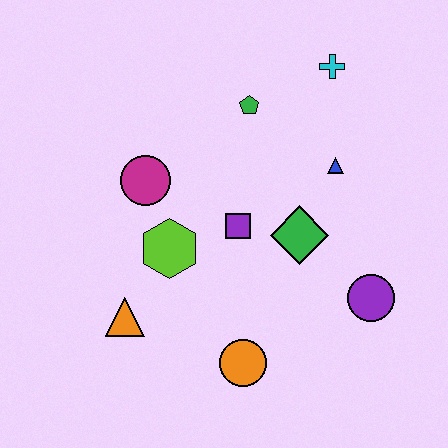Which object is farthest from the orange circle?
The cyan cross is farthest from the orange circle.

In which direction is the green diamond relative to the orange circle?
The green diamond is above the orange circle.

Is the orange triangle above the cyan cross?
No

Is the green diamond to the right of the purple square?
Yes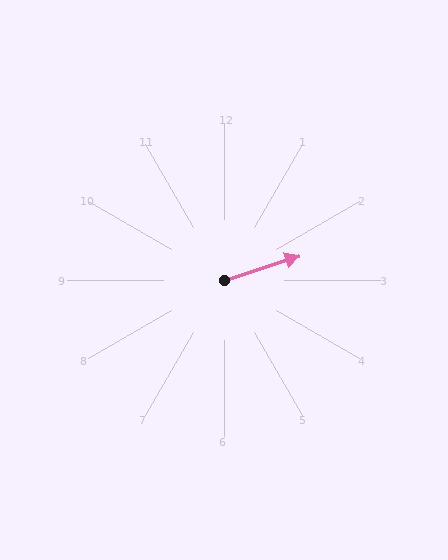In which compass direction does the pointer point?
East.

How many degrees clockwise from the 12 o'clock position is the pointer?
Approximately 72 degrees.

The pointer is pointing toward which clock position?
Roughly 2 o'clock.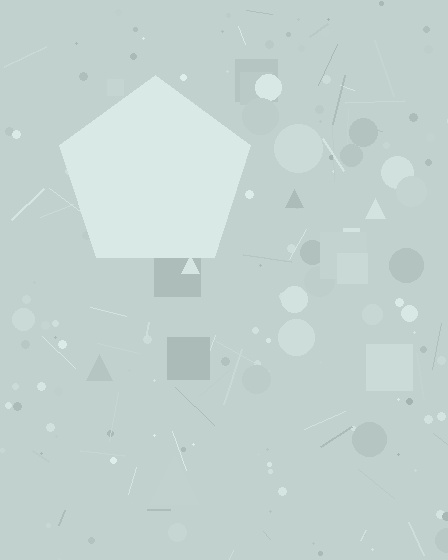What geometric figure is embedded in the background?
A pentagon is embedded in the background.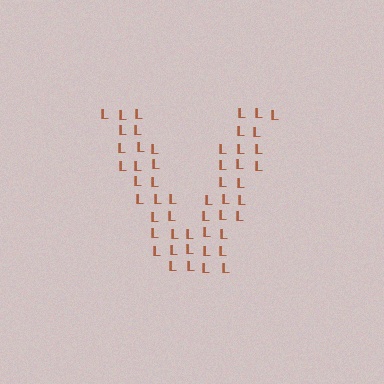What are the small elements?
The small elements are letter L's.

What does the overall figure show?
The overall figure shows the letter V.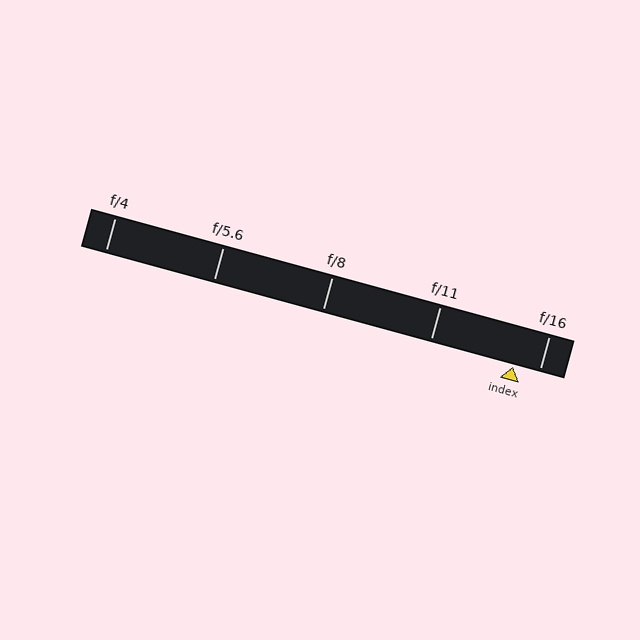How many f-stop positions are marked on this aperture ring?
There are 5 f-stop positions marked.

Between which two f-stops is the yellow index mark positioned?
The index mark is between f/11 and f/16.